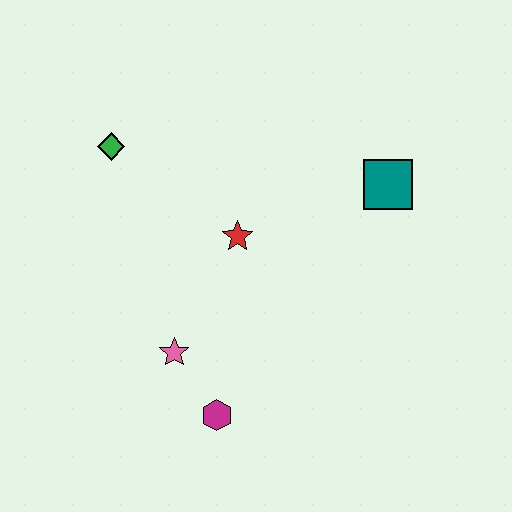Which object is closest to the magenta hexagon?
The pink star is closest to the magenta hexagon.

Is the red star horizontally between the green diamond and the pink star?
No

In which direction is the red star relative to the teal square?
The red star is to the left of the teal square.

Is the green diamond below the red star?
No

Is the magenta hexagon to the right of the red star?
No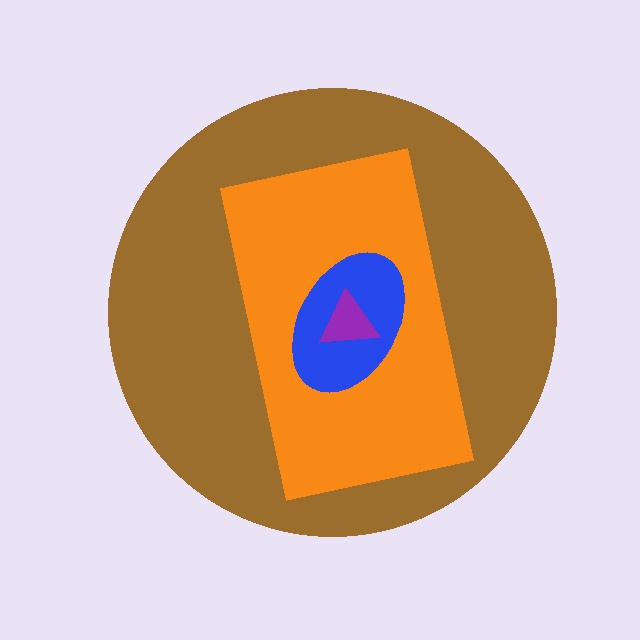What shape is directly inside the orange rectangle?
The blue ellipse.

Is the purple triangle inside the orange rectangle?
Yes.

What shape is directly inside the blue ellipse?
The purple triangle.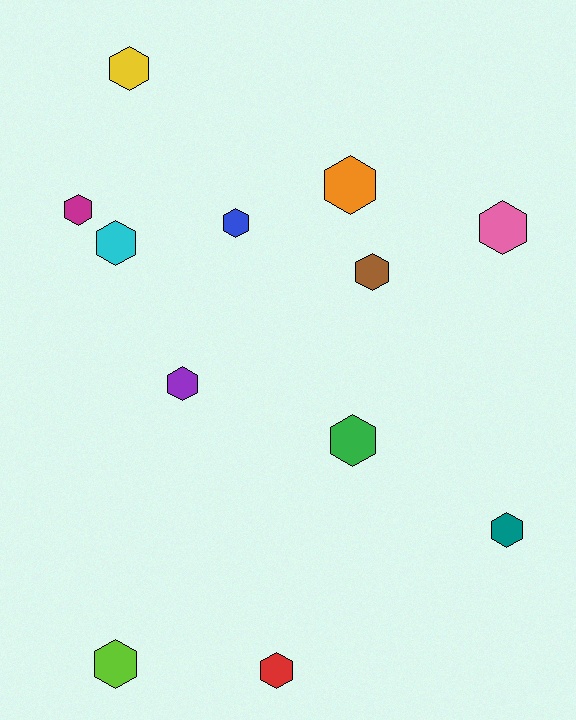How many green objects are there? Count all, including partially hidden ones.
There is 1 green object.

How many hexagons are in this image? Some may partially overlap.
There are 12 hexagons.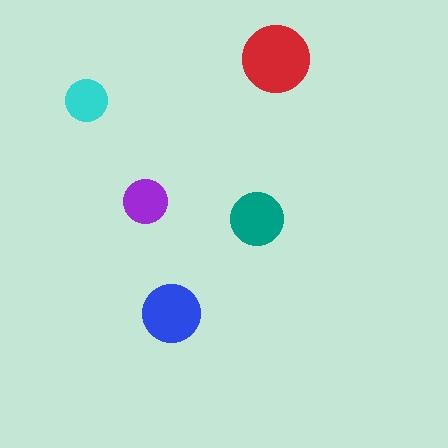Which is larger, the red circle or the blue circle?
The red one.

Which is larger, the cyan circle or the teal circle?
The teal one.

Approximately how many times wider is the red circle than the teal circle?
About 1.5 times wider.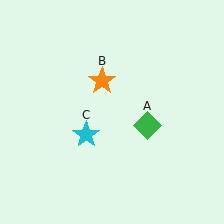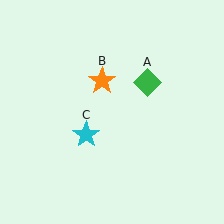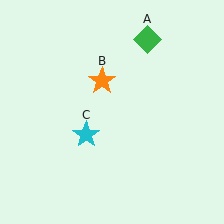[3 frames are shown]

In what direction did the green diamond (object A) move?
The green diamond (object A) moved up.